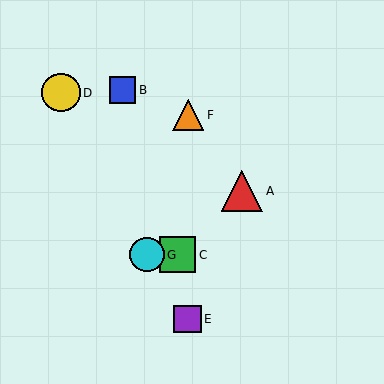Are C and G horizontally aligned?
Yes, both are at y≈255.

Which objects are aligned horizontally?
Objects C, G are aligned horizontally.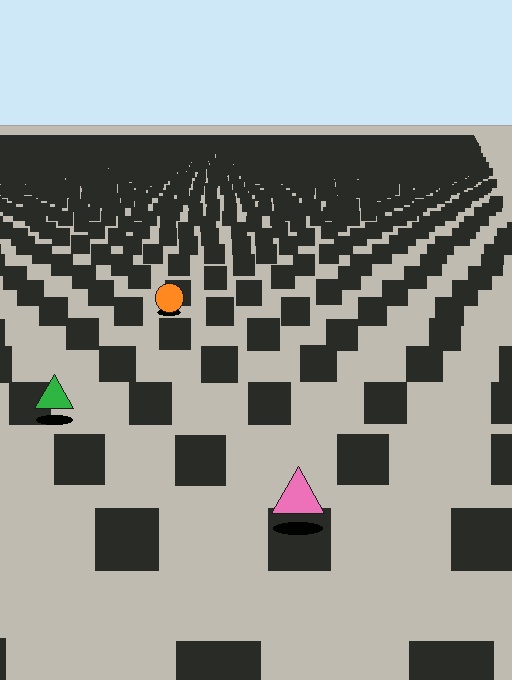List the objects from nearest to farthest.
From nearest to farthest: the pink triangle, the green triangle, the orange circle.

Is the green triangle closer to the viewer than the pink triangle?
No. The pink triangle is closer — you can tell from the texture gradient: the ground texture is coarser near it.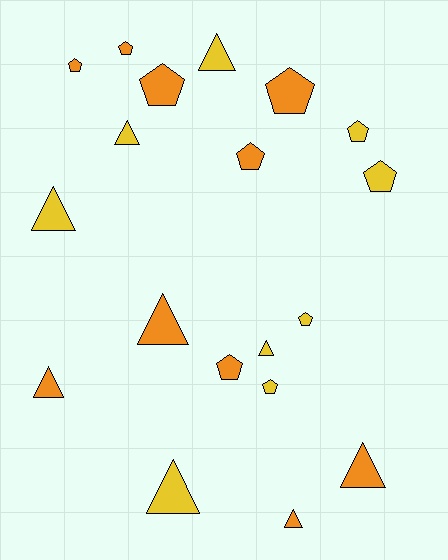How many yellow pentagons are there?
There are 4 yellow pentagons.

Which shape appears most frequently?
Pentagon, with 10 objects.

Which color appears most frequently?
Orange, with 10 objects.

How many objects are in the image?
There are 19 objects.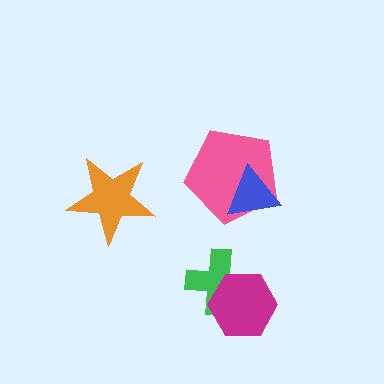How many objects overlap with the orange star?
0 objects overlap with the orange star.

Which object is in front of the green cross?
The magenta hexagon is in front of the green cross.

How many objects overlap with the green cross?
1 object overlaps with the green cross.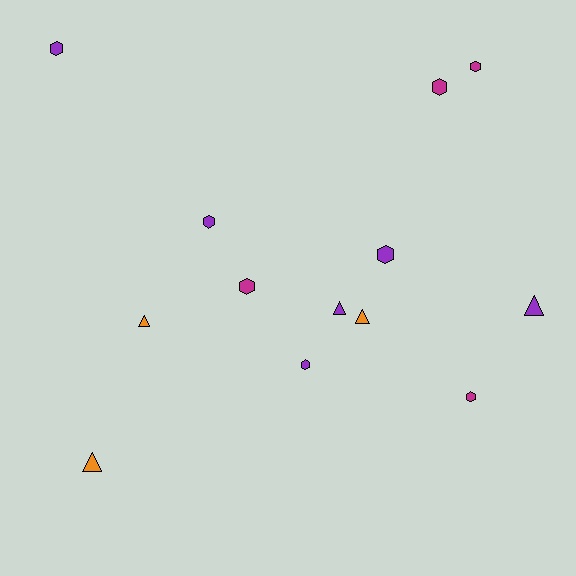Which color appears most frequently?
Purple, with 6 objects.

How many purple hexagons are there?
There are 4 purple hexagons.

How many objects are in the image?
There are 13 objects.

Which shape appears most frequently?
Hexagon, with 8 objects.